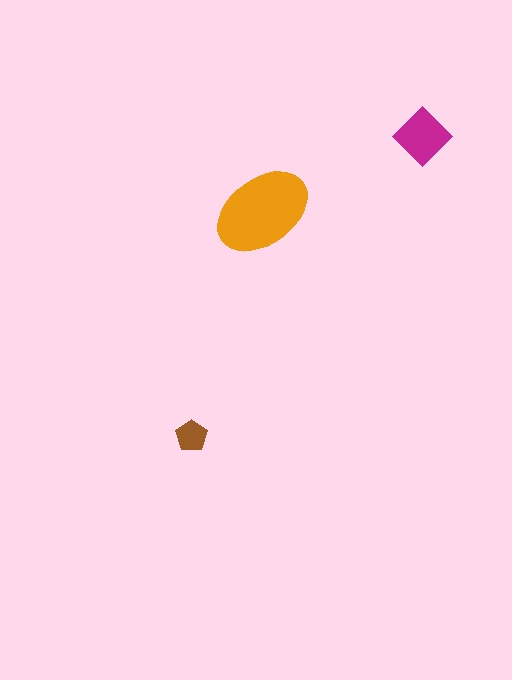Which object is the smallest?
The brown pentagon.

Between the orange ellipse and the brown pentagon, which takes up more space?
The orange ellipse.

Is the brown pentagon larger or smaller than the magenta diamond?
Smaller.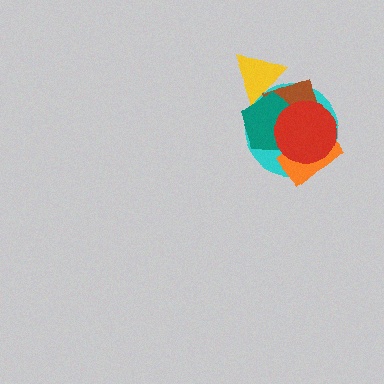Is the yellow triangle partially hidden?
Yes, it is partially covered by another shape.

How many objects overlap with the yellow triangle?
3 objects overlap with the yellow triangle.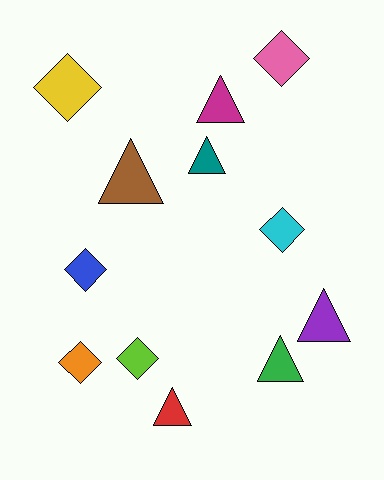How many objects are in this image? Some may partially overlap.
There are 12 objects.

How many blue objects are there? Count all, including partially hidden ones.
There is 1 blue object.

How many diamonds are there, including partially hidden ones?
There are 6 diamonds.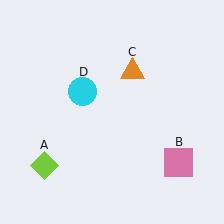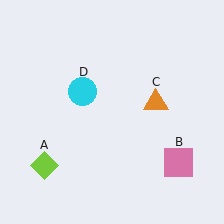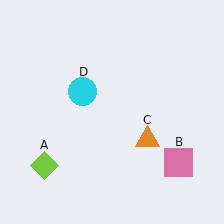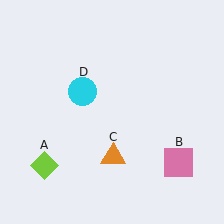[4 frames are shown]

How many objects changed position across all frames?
1 object changed position: orange triangle (object C).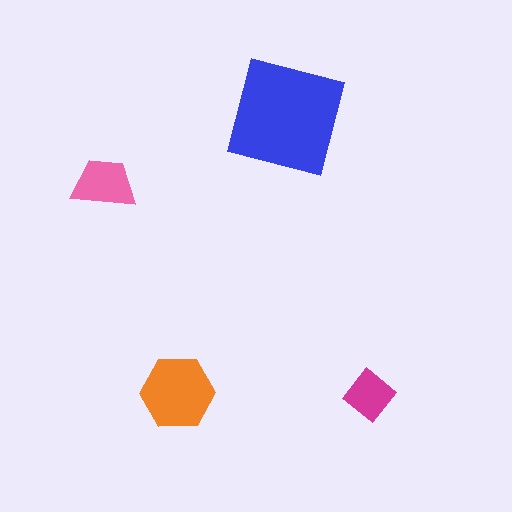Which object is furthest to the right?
The magenta diamond is rightmost.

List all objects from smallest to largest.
The magenta diamond, the pink trapezoid, the orange hexagon, the blue square.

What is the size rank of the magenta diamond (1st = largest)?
4th.